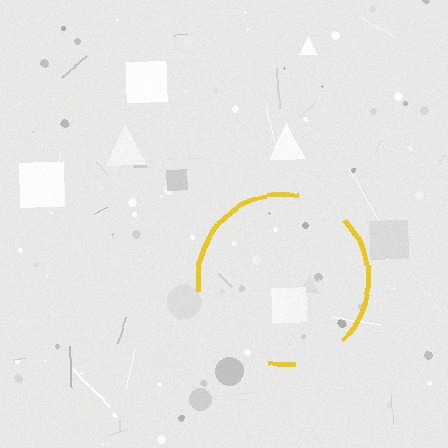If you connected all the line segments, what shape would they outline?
They would outline a circle.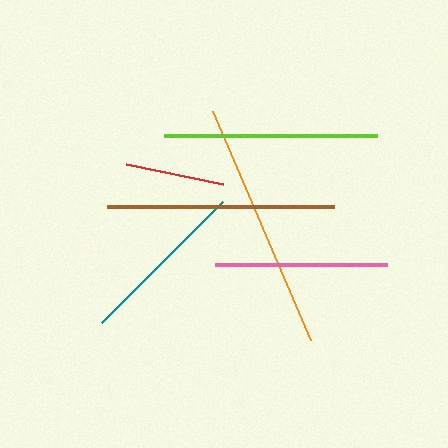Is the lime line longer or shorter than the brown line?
The brown line is longer than the lime line.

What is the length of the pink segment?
The pink segment is approximately 172 pixels long.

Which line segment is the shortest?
The red line is the shortest at approximately 99 pixels.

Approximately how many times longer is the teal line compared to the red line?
The teal line is approximately 1.7 times the length of the red line.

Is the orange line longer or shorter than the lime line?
The orange line is longer than the lime line.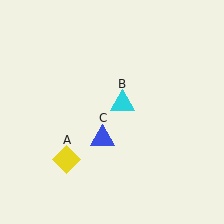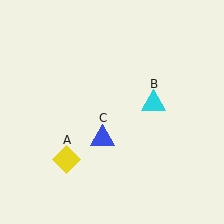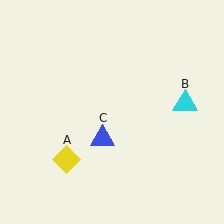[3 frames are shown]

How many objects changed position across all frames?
1 object changed position: cyan triangle (object B).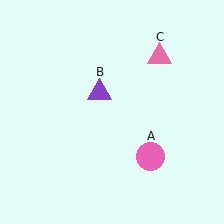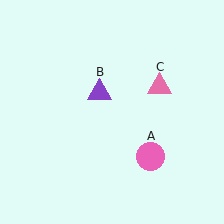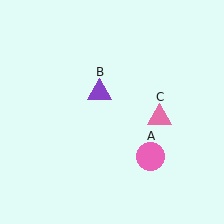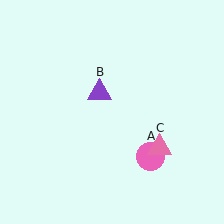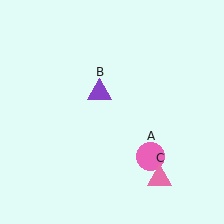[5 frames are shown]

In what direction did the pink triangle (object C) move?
The pink triangle (object C) moved down.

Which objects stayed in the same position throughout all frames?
Pink circle (object A) and purple triangle (object B) remained stationary.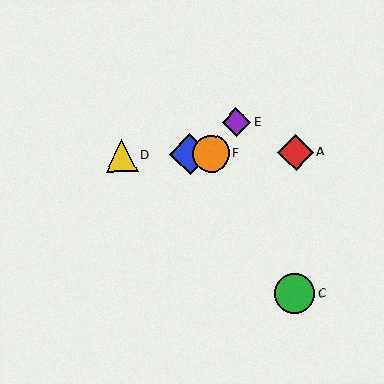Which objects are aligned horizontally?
Objects A, B, D, F are aligned horizontally.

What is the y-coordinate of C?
Object C is at y≈294.